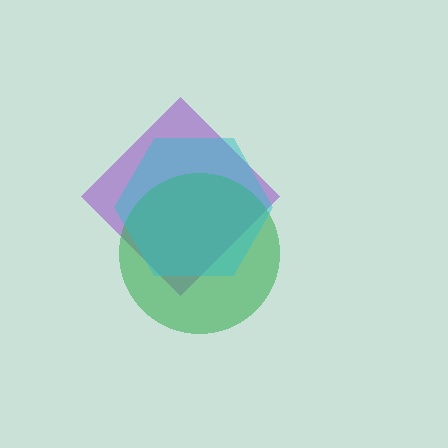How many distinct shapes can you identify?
There are 3 distinct shapes: a purple diamond, a green circle, a cyan hexagon.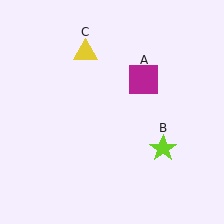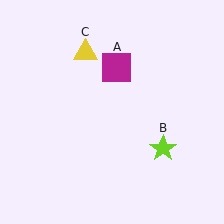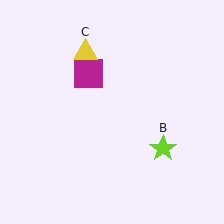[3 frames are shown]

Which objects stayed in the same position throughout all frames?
Lime star (object B) and yellow triangle (object C) remained stationary.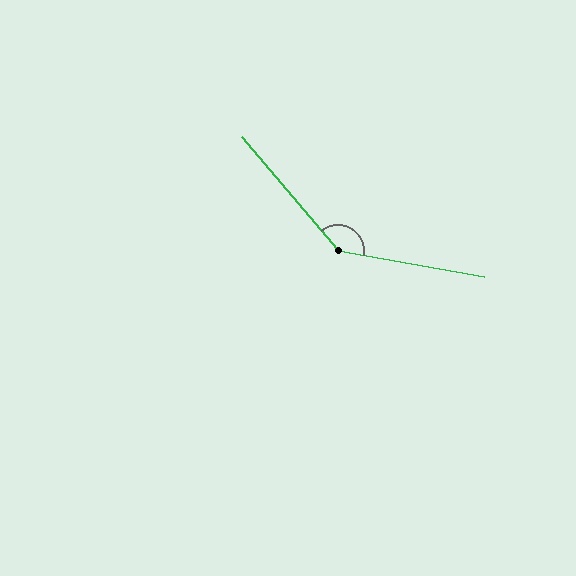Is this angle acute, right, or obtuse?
It is obtuse.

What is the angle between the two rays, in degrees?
Approximately 140 degrees.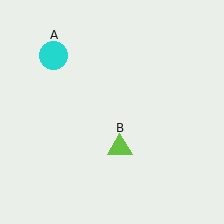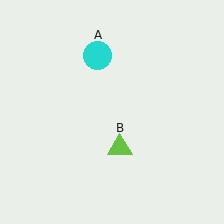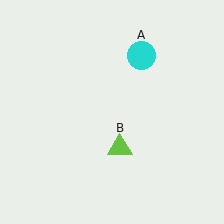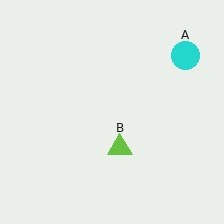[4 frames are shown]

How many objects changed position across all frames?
1 object changed position: cyan circle (object A).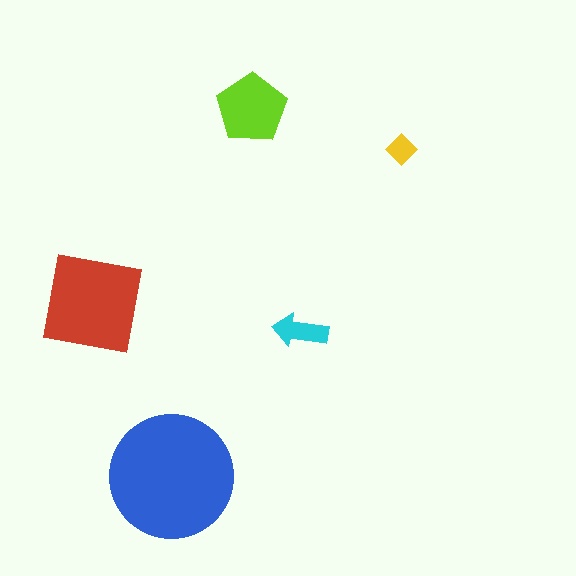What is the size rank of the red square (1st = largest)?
2nd.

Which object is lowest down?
The blue circle is bottommost.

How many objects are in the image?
There are 5 objects in the image.